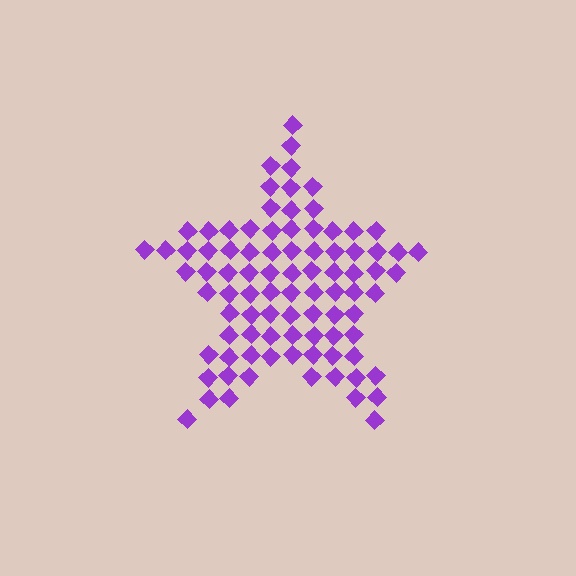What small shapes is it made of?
It is made of small diamonds.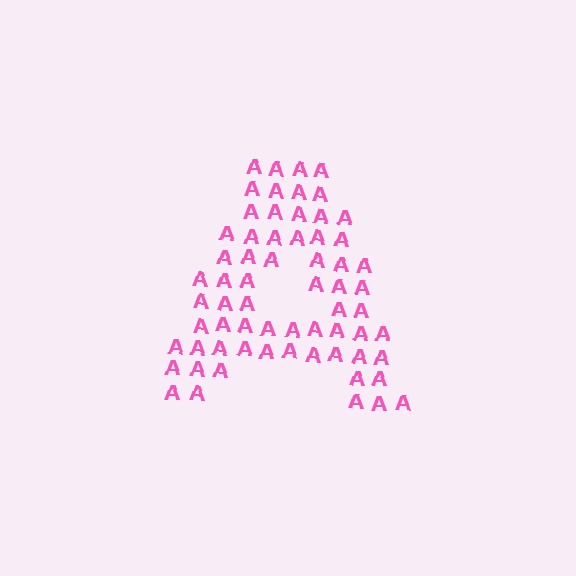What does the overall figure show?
The overall figure shows the letter A.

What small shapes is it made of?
It is made of small letter A's.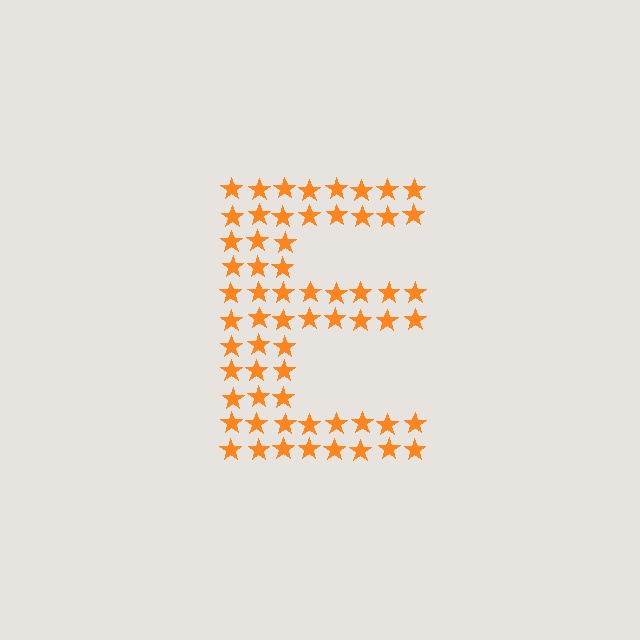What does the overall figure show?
The overall figure shows the letter E.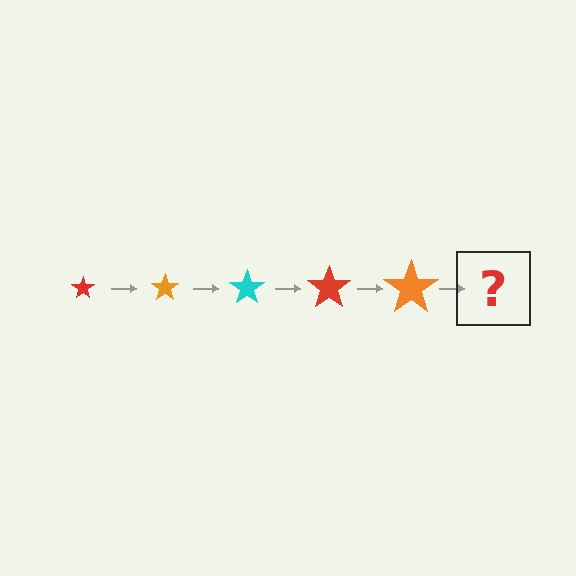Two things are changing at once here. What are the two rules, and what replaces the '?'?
The two rules are that the star grows larger each step and the color cycles through red, orange, and cyan. The '?' should be a cyan star, larger than the previous one.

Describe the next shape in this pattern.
It should be a cyan star, larger than the previous one.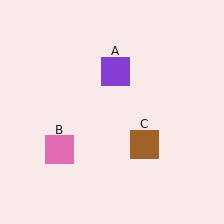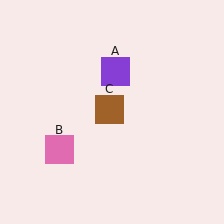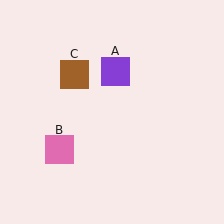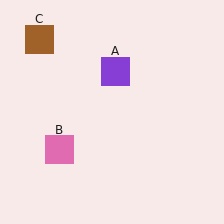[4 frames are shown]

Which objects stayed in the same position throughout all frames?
Purple square (object A) and pink square (object B) remained stationary.